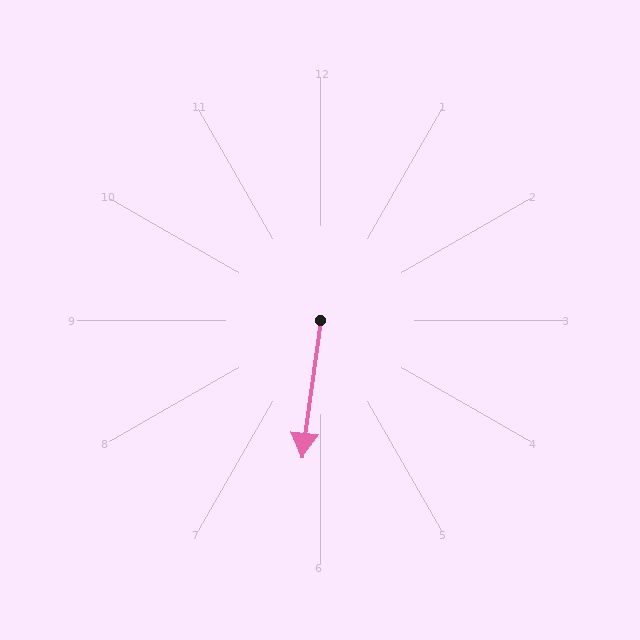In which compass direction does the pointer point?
South.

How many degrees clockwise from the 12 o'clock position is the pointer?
Approximately 188 degrees.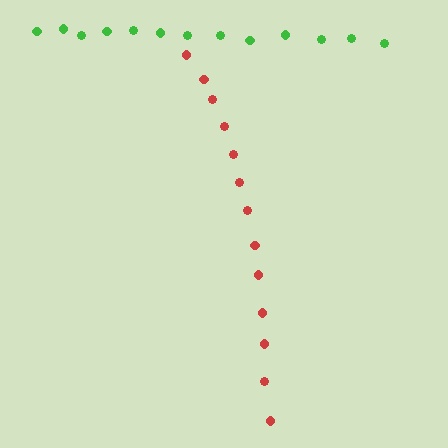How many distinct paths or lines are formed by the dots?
There are 2 distinct paths.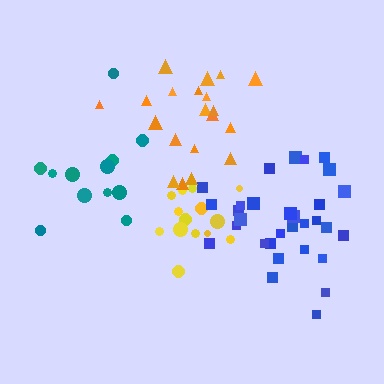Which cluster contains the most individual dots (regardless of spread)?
Blue (31).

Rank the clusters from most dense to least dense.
yellow, blue, orange, teal.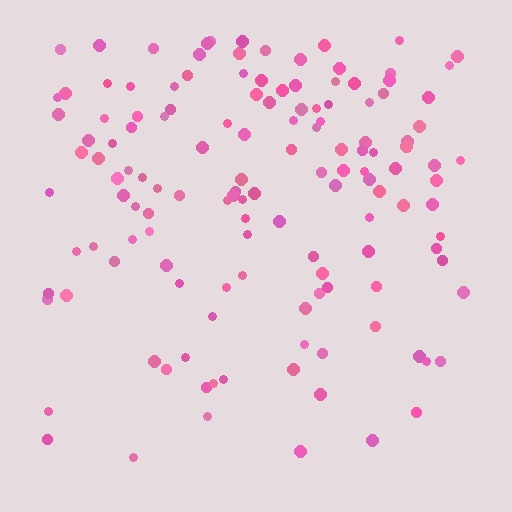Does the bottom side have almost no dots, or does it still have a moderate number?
Still a moderate number, just noticeably fewer than the top.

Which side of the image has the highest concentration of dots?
The top.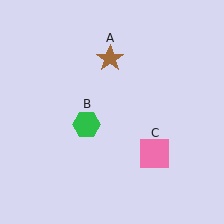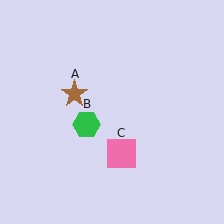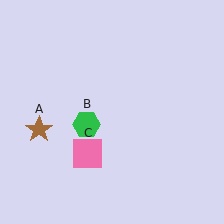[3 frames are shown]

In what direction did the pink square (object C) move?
The pink square (object C) moved left.